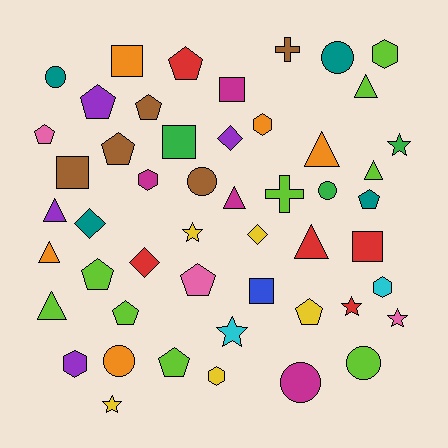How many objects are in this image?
There are 50 objects.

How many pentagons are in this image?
There are 11 pentagons.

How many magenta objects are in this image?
There are 4 magenta objects.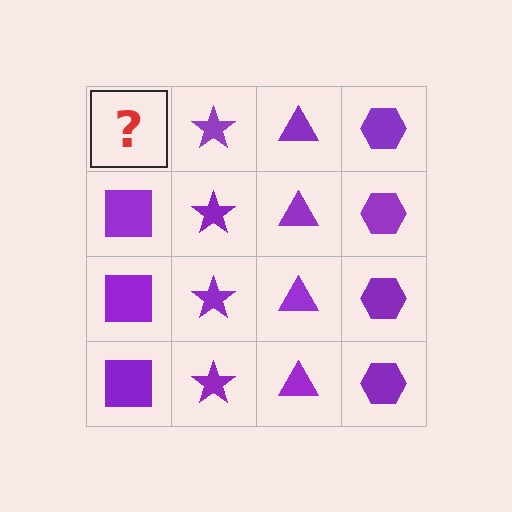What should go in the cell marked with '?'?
The missing cell should contain a purple square.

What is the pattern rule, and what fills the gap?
The rule is that each column has a consistent shape. The gap should be filled with a purple square.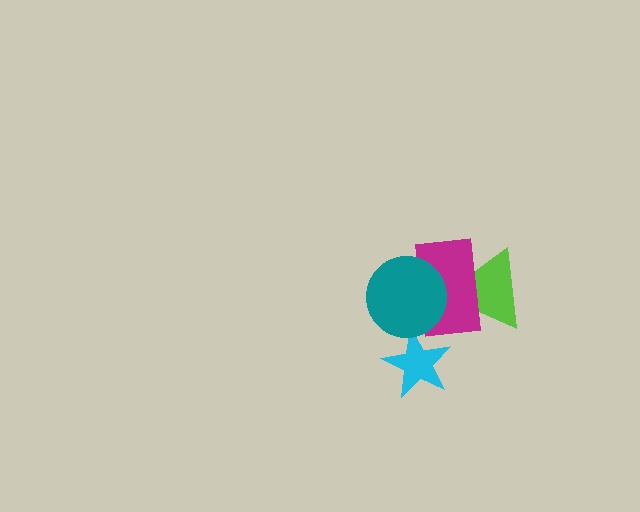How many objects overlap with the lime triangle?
1 object overlaps with the lime triangle.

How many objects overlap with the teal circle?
2 objects overlap with the teal circle.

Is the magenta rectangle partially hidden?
Yes, it is partially covered by another shape.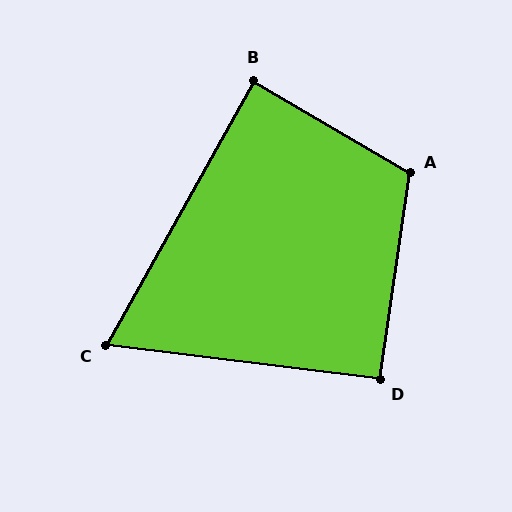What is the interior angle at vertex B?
Approximately 89 degrees (approximately right).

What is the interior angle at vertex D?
Approximately 91 degrees (approximately right).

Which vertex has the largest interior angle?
A, at approximately 112 degrees.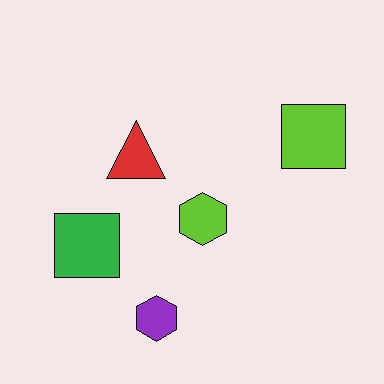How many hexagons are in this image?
There are 2 hexagons.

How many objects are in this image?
There are 5 objects.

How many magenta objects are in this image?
There are no magenta objects.